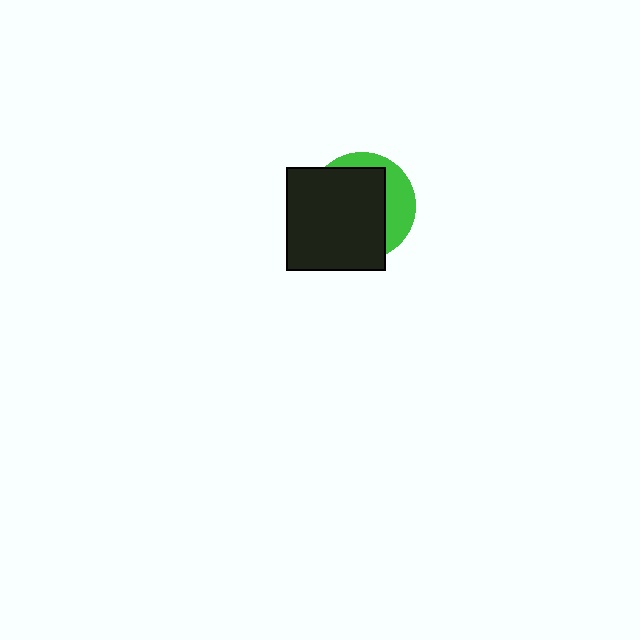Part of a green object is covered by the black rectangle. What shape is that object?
It is a circle.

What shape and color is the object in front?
The object in front is a black rectangle.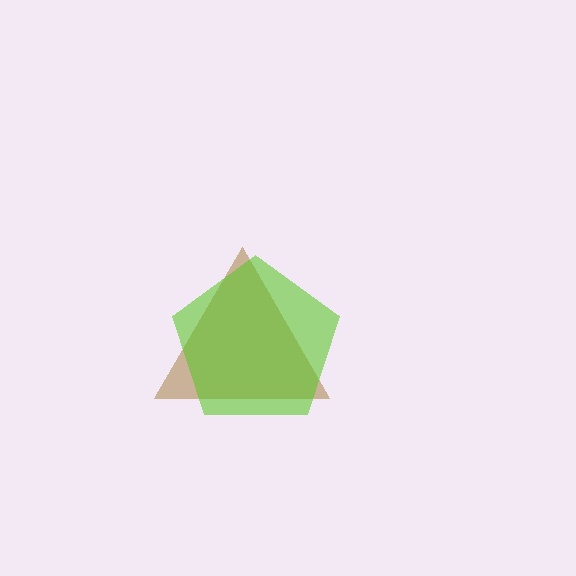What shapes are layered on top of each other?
The layered shapes are: a brown triangle, a lime pentagon.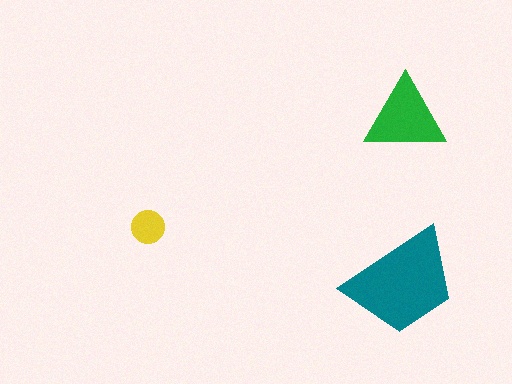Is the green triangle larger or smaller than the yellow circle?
Larger.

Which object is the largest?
The teal trapezoid.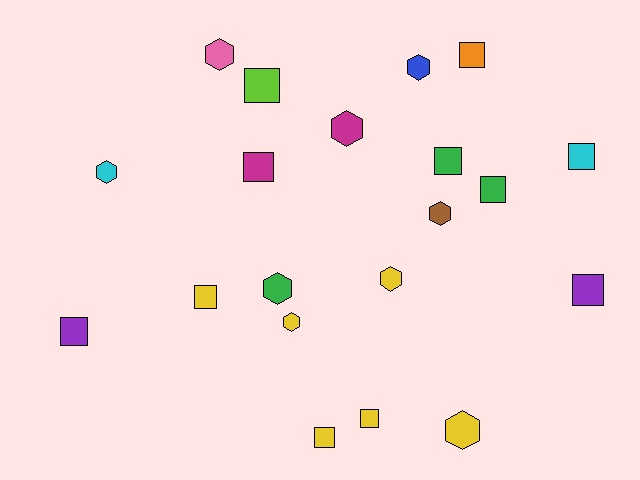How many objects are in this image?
There are 20 objects.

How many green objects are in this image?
There are 3 green objects.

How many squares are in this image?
There are 11 squares.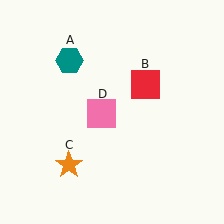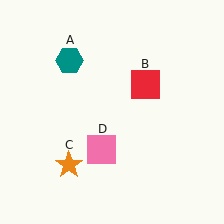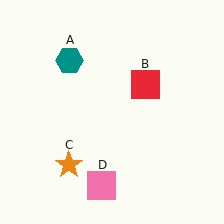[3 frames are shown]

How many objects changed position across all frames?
1 object changed position: pink square (object D).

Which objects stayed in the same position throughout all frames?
Teal hexagon (object A) and red square (object B) and orange star (object C) remained stationary.